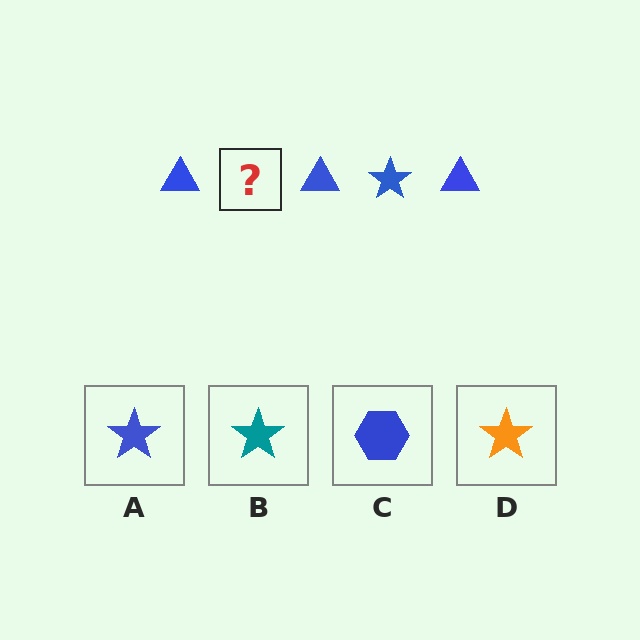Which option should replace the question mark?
Option A.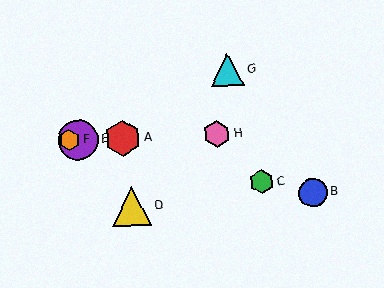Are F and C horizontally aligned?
No, F is at y≈140 and C is at y≈182.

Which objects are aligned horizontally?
Objects A, E, F, H are aligned horizontally.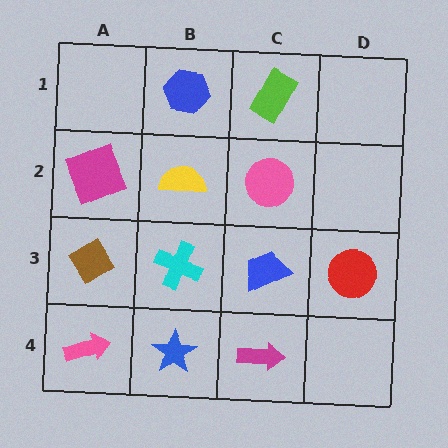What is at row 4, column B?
A blue star.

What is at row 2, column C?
A pink circle.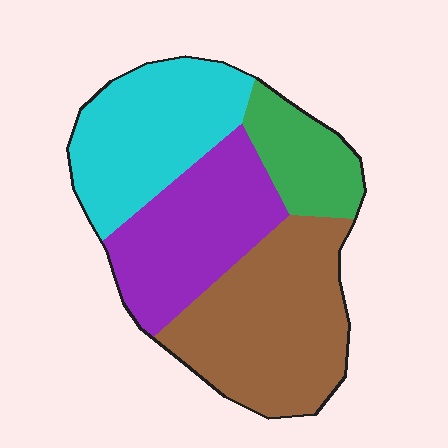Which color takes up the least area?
Green, at roughly 15%.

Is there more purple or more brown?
Brown.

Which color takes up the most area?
Brown, at roughly 35%.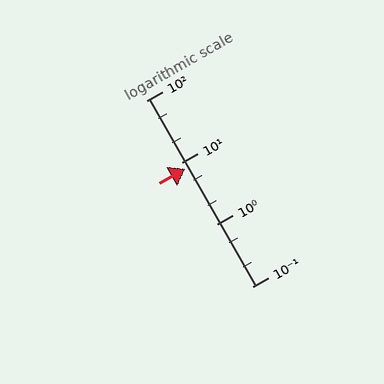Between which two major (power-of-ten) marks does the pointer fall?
The pointer is between 1 and 10.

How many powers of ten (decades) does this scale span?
The scale spans 3 decades, from 0.1 to 100.